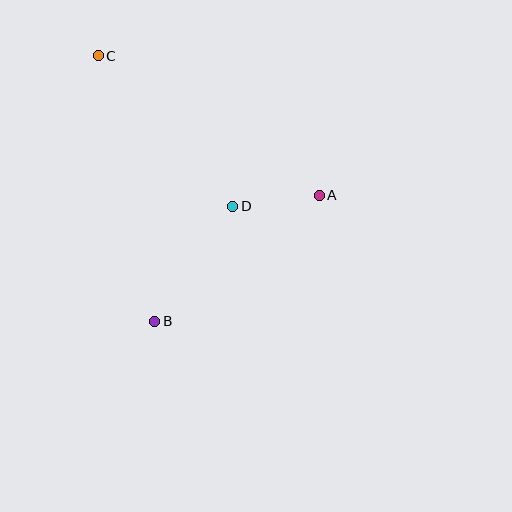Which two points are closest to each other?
Points A and D are closest to each other.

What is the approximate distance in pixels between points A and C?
The distance between A and C is approximately 261 pixels.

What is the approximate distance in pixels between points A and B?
The distance between A and B is approximately 207 pixels.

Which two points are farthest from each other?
Points B and C are farthest from each other.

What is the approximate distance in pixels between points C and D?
The distance between C and D is approximately 202 pixels.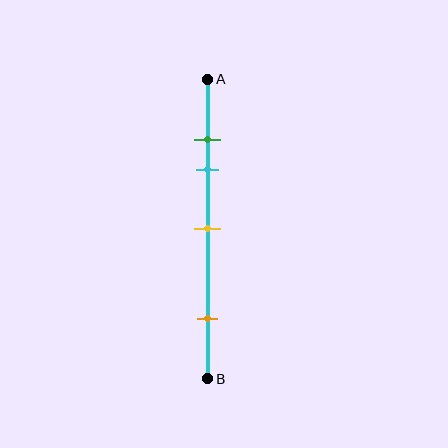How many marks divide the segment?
There are 4 marks dividing the segment.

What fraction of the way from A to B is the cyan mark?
The cyan mark is approximately 30% (0.3) of the way from A to B.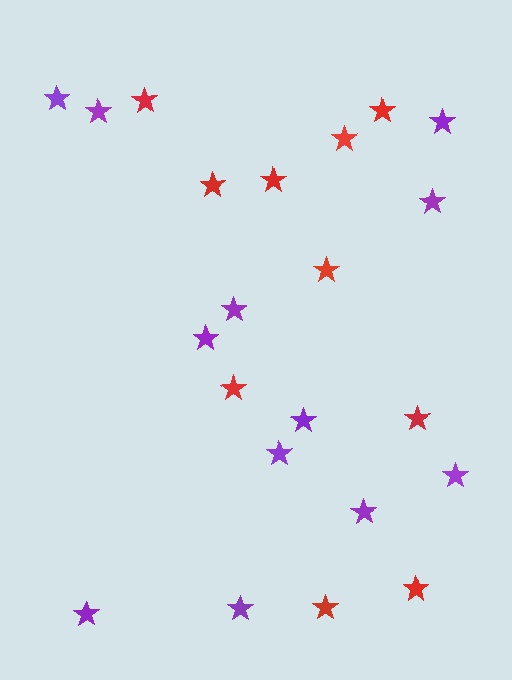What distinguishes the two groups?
There are 2 groups: one group of purple stars (12) and one group of red stars (10).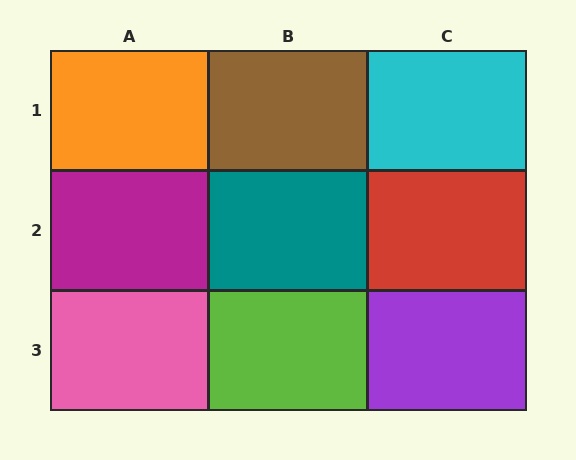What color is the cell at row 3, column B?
Lime.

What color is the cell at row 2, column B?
Teal.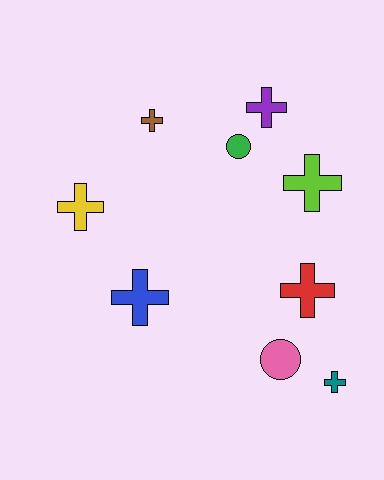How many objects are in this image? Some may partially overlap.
There are 9 objects.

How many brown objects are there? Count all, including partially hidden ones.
There is 1 brown object.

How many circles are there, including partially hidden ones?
There are 2 circles.